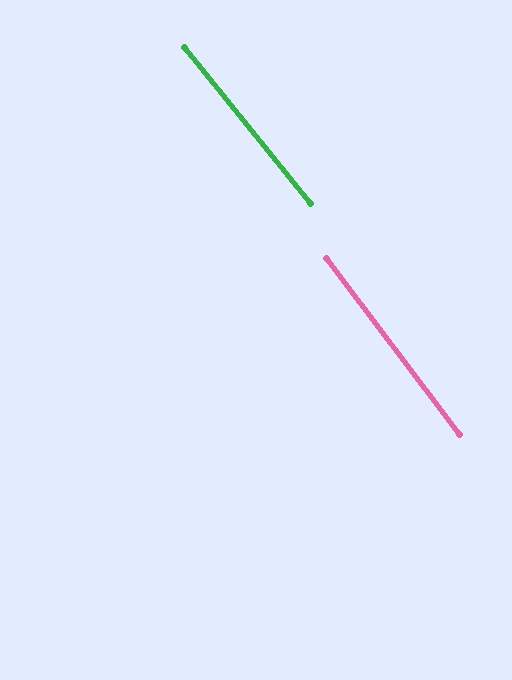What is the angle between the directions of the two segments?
Approximately 2 degrees.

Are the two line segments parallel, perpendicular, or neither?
Parallel — their directions differ by only 1.9°.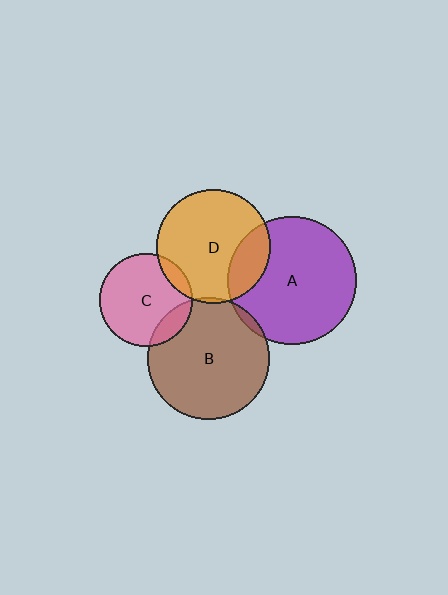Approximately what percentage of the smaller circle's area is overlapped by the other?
Approximately 5%.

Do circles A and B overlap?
Yes.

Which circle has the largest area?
Circle A (purple).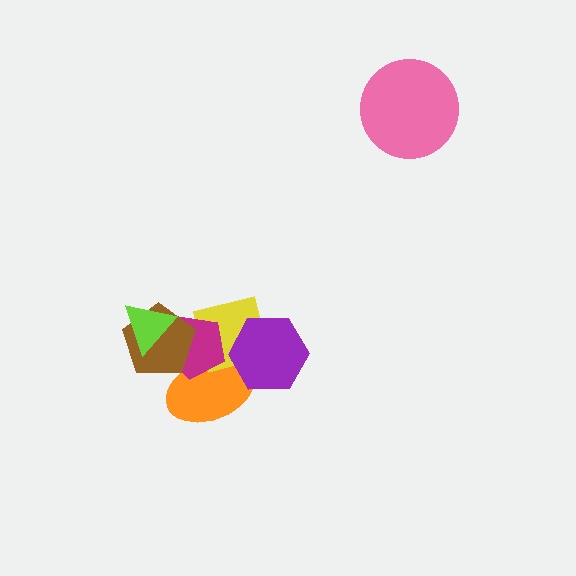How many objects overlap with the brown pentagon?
3 objects overlap with the brown pentagon.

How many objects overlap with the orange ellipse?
4 objects overlap with the orange ellipse.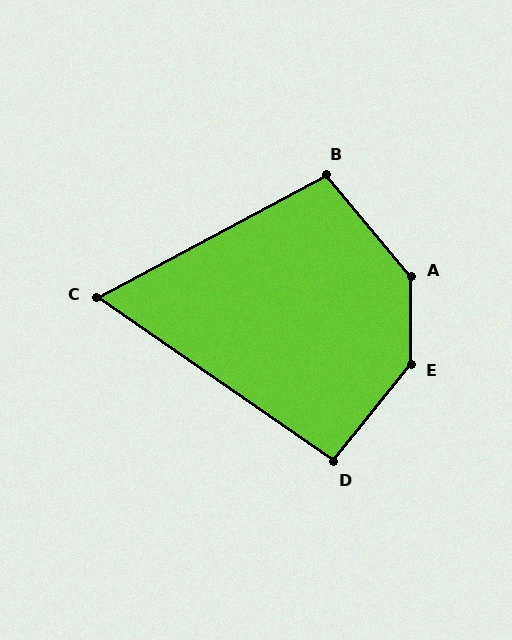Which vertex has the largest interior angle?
E, at approximately 142 degrees.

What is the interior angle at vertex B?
Approximately 102 degrees (obtuse).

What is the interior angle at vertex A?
Approximately 140 degrees (obtuse).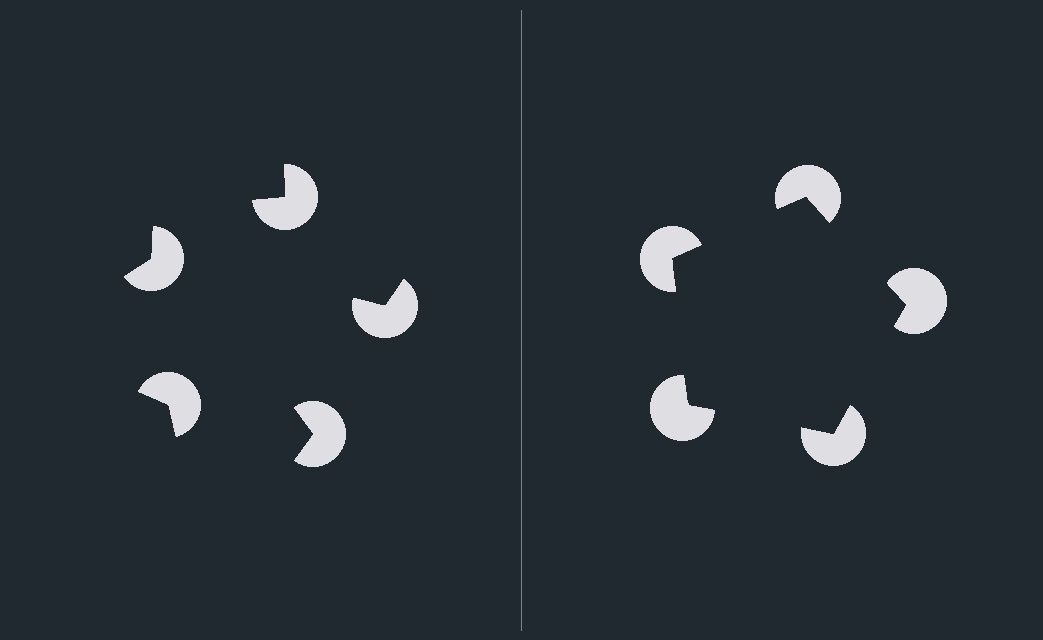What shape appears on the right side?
An illusory pentagon.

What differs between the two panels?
The pac-man discs are positioned identically on both sides; only the wedge orientations differ. On the right they align to a pentagon; on the left they are misaligned.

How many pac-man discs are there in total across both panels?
10 — 5 on each side.